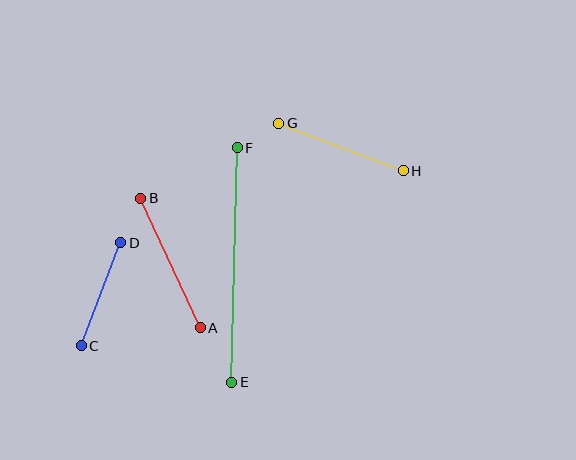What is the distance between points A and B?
The distance is approximately 142 pixels.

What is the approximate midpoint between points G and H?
The midpoint is at approximately (341, 147) pixels.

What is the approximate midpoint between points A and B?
The midpoint is at approximately (170, 263) pixels.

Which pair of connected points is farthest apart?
Points E and F are farthest apart.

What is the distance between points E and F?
The distance is approximately 234 pixels.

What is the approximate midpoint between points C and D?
The midpoint is at approximately (101, 294) pixels.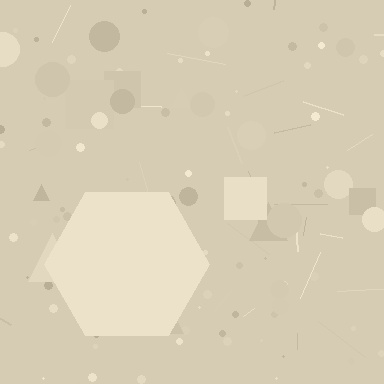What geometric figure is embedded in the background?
A hexagon is embedded in the background.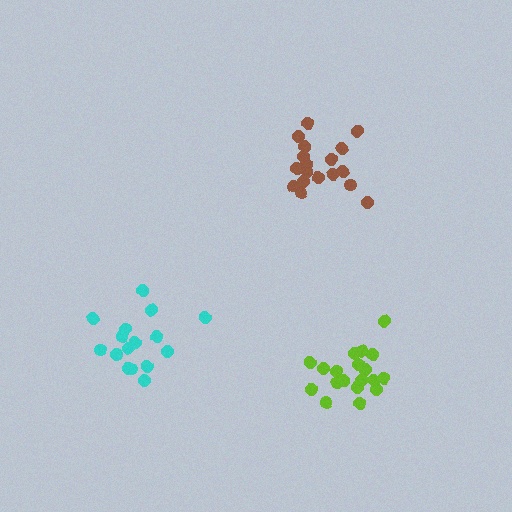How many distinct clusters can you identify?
There are 3 distinct clusters.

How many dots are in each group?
Group 1: 18 dots, Group 2: 17 dots, Group 3: 20 dots (55 total).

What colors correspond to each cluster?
The clusters are colored: brown, cyan, lime.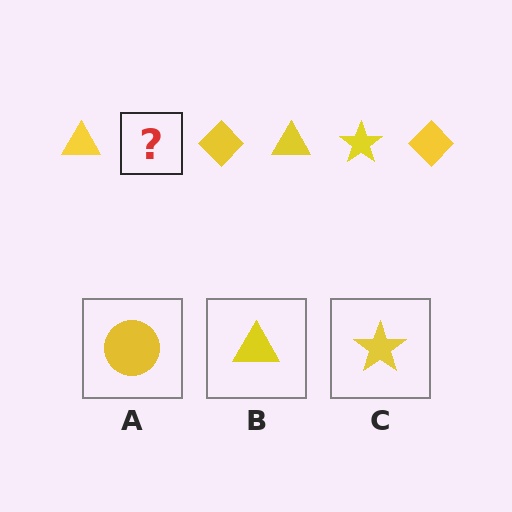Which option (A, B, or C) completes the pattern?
C.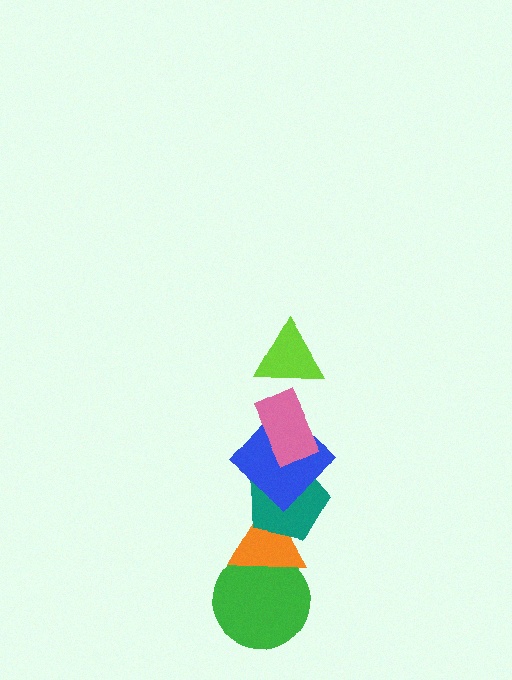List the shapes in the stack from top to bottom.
From top to bottom: the lime triangle, the pink rectangle, the blue diamond, the teal pentagon, the orange triangle, the green circle.